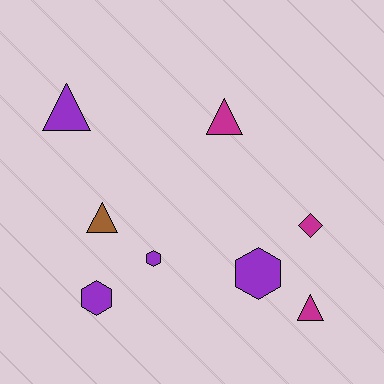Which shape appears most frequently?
Triangle, with 4 objects.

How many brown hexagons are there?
There are no brown hexagons.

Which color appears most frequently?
Purple, with 4 objects.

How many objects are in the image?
There are 8 objects.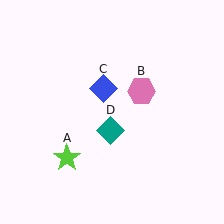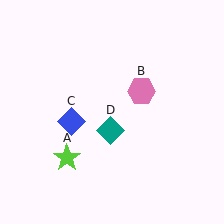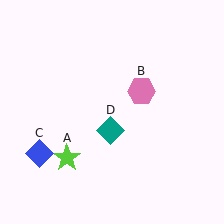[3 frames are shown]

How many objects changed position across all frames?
1 object changed position: blue diamond (object C).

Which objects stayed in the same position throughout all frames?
Lime star (object A) and pink hexagon (object B) and teal diamond (object D) remained stationary.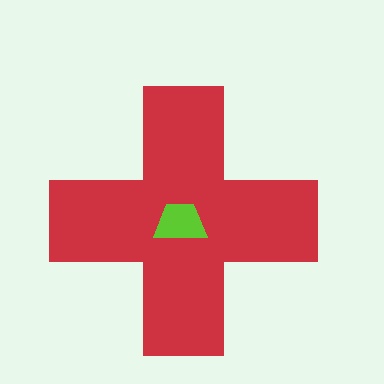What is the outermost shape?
The red cross.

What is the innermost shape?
The lime trapezoid.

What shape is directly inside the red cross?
The lime trapezoid.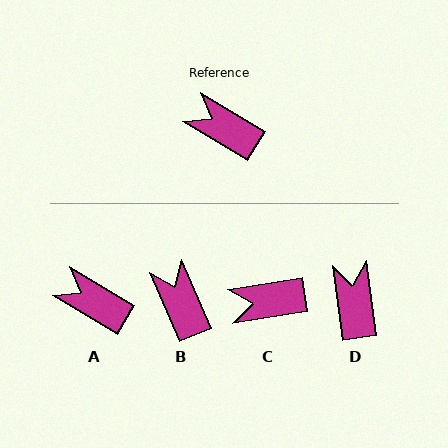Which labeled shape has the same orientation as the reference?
A.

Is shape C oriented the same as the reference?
No, it is off by about 40 degrees.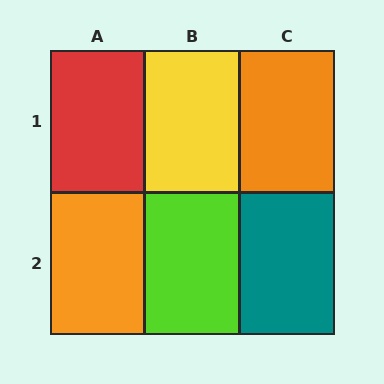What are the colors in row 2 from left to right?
Orange, lime, teal.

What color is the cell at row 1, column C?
Orange.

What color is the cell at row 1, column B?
Yellow.